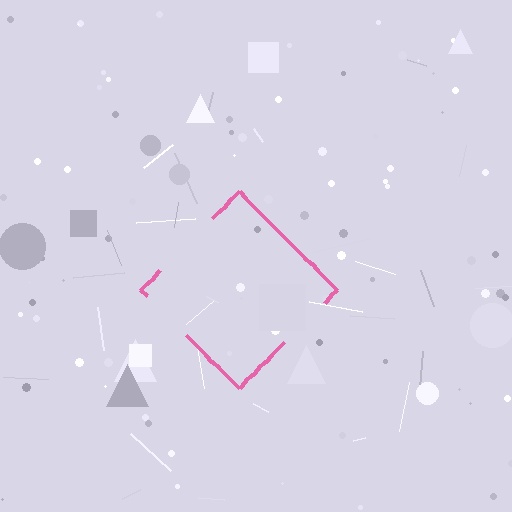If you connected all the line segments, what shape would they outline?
They would outline a diamond.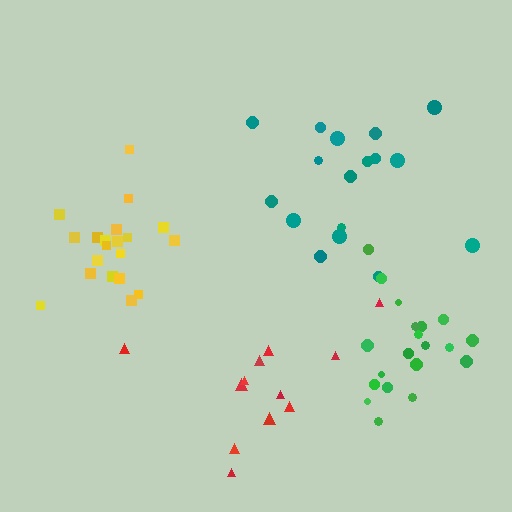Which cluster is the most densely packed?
Yellow.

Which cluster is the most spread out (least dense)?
Teal.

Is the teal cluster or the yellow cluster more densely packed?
Yellow.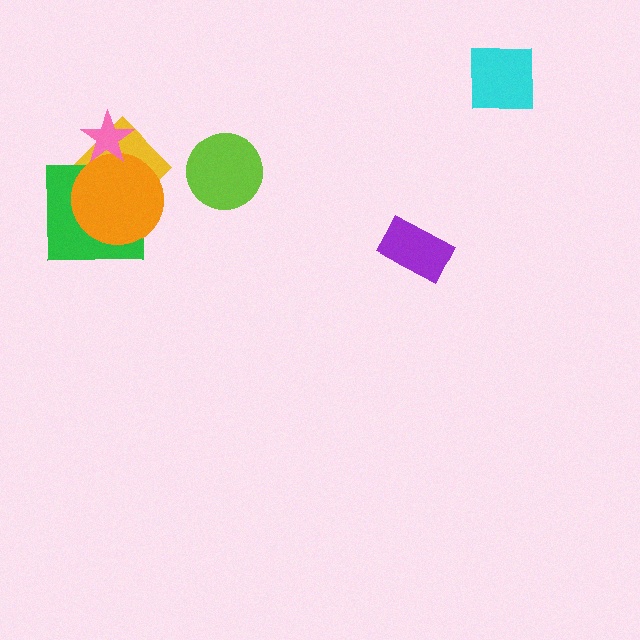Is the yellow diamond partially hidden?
Yes, it is partially covered by another shape.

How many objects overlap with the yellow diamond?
3 objects overlap with the yellow diamond.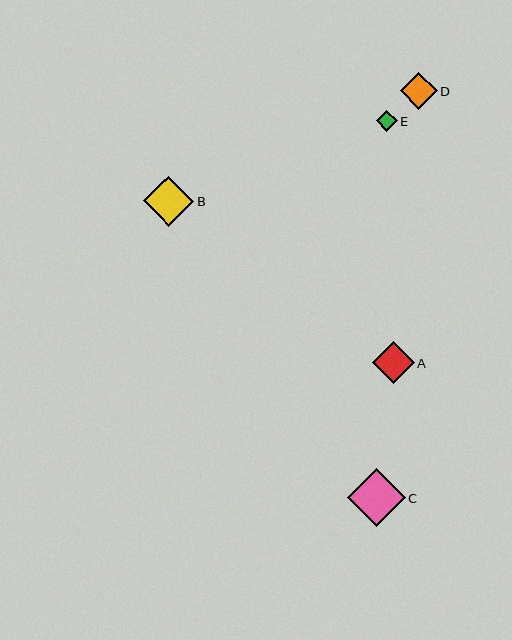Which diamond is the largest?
Diamond C is the largest with a size of approximately 58 pixels.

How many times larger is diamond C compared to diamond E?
Diamond C is approximately 2.7 times the size of diamond E.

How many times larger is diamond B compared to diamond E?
Diamond B is approximately 2.4 times the size of diamond E.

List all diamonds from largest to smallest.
From largest to smallest: C, B, A, D, E.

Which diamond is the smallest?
Diamond E is the smallest with a size of approximately 21 pixels.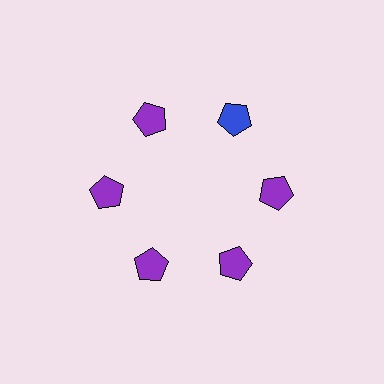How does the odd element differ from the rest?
It has a different color: blue instead of purple.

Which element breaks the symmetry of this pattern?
The blue pentagon at roughly the 1 o'clock position breaks the symmetry. All other shapes are purple pentagons.